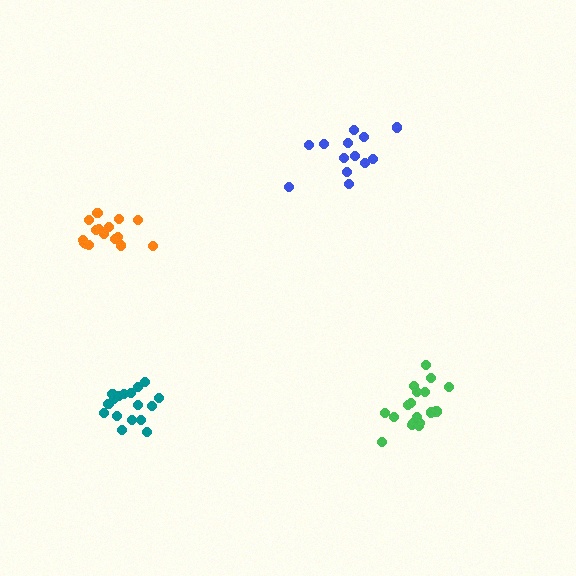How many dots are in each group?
Group 1: 16 dots, Group 2: 19 dots, Group 3: 17 dots, Group 4: 13 dots (65 total).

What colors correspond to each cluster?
The clusters are colored: orange, green, teal, blue.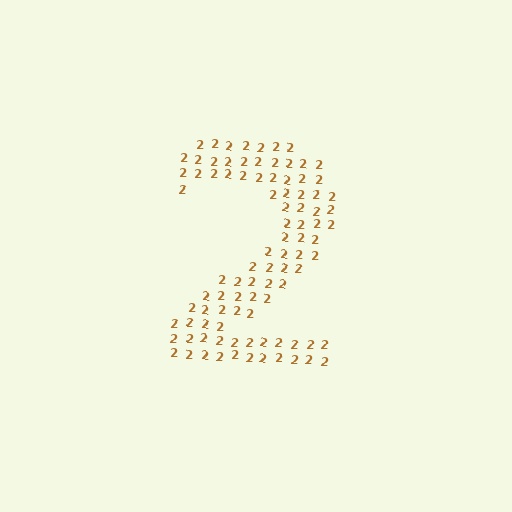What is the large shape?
The large shape is the digit 2.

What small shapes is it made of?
It is made of small digit 2's.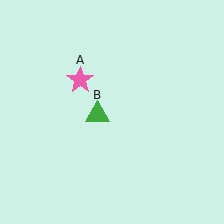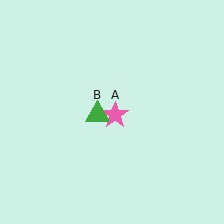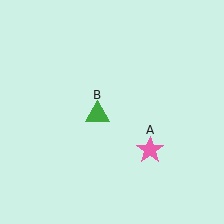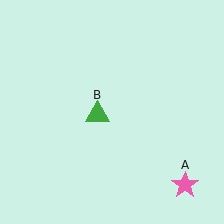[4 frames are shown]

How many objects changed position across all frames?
1 object changed position: pink star (object A).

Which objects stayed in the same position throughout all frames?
Green triangle (object B) remained stationary.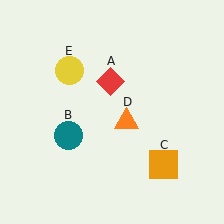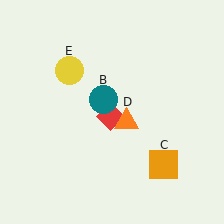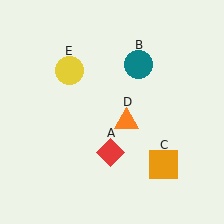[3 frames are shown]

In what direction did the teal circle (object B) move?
The teal circle (object B) moved up and to the right.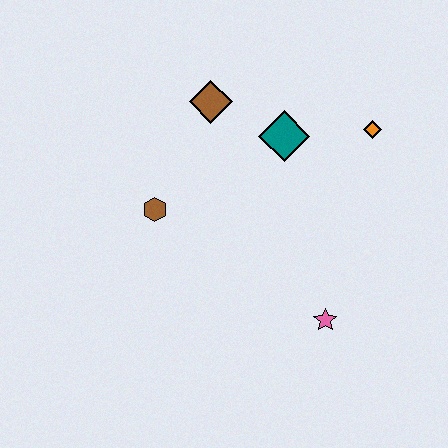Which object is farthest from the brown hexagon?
The orange diamond is farthest from the brown hexagon.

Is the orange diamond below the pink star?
No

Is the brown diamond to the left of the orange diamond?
Yes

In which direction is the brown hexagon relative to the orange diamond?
The brown hexagon is to the left of the orange diamond.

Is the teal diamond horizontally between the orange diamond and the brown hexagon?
Yes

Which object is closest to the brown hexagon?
The brown diamond is closest to the brown hexagon.